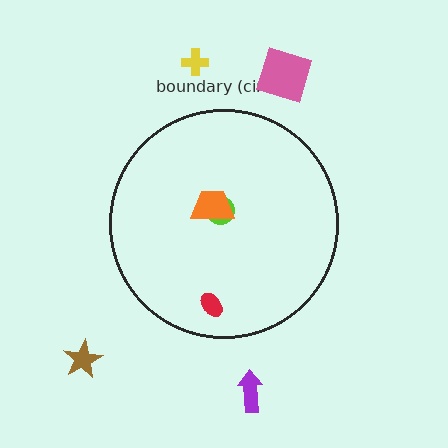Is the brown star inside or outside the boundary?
Outside.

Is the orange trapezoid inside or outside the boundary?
Inside.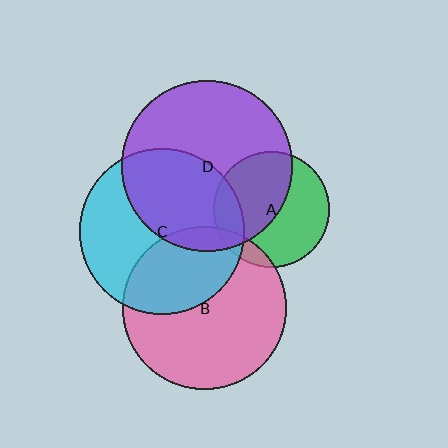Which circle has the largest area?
Circle D (purple).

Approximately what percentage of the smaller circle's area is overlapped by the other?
Approximately 10%.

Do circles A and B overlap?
Yes.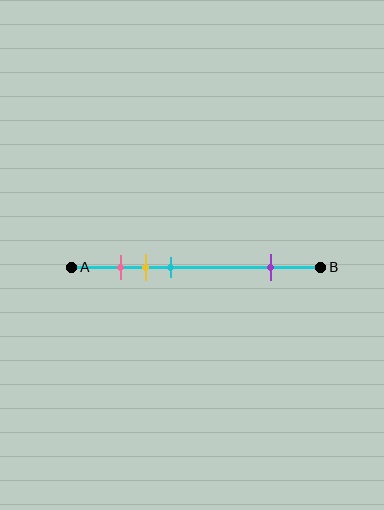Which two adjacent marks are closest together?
The pink and yellow marks are the closest adjacent pair.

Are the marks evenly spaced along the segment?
No, the marks are not evenly spaced.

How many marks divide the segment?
There are 4 marks dividing the segment.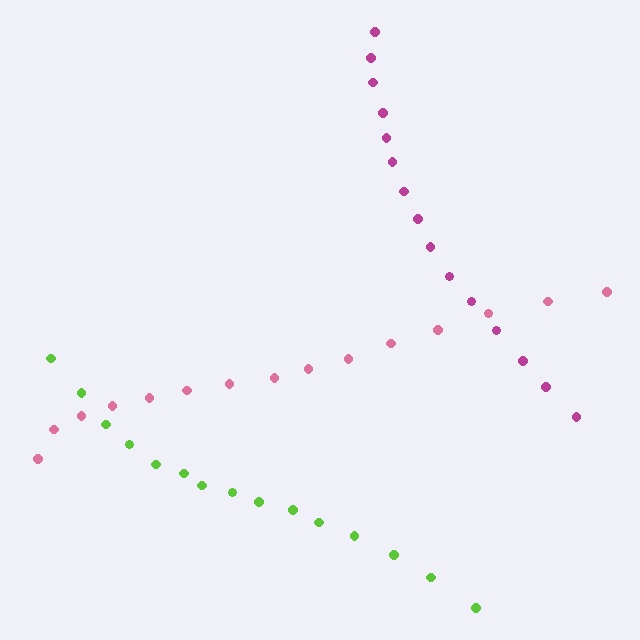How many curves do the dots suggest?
There are 3 distinct paths.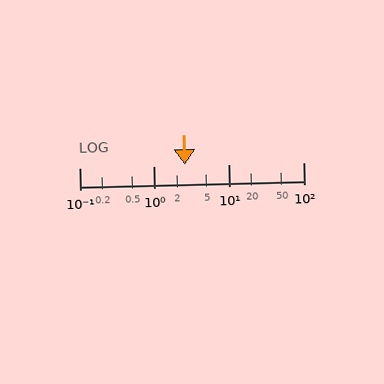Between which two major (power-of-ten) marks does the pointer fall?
The pointer is between 1 and 10.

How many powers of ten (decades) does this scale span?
The scale spans 3 decades, from 0.1 to 100.